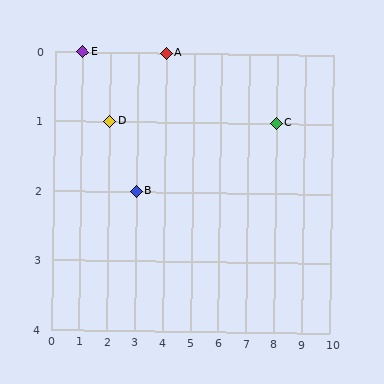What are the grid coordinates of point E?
Point E is at grid coordinates (1, 0).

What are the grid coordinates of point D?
Point D is at grid coordinates (2, 1).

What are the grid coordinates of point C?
Point C is at grid coordinates (8, 1).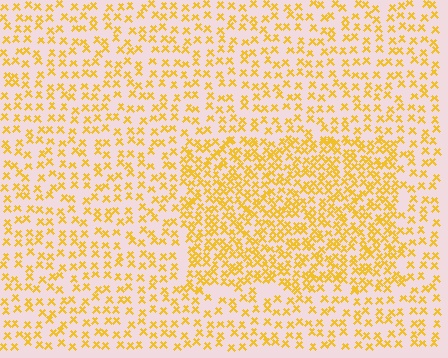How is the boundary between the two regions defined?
The boundary is defined by a change in element density (approximately 1.9x ratio). All elements are the same color, size, and shape.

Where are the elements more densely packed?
The elements are more densely packed inside the rectangle boundary.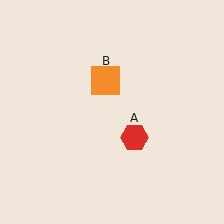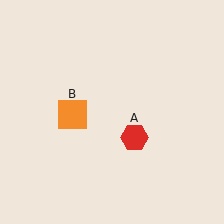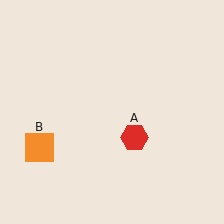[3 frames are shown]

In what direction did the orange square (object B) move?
The orange square (object B) moved down and to the left.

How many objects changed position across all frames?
1 object changed position: orange square (object B).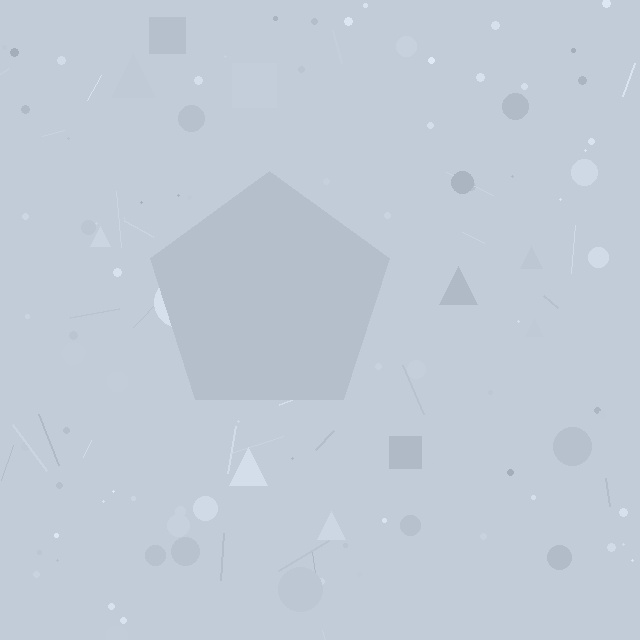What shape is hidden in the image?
A pentagon is hidden in the image.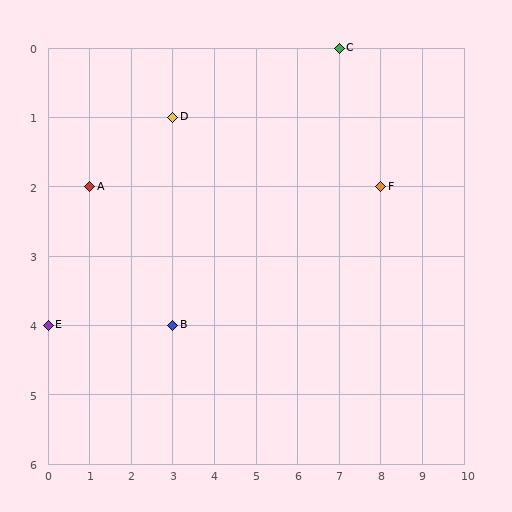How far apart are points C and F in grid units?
Points C and F are 1 column and 2 rows apart (about 2.2 grid units diagonally).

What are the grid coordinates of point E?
Point E is at grid coordinates (0, 4).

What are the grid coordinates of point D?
Point D is at grid coordinates (3, 1).